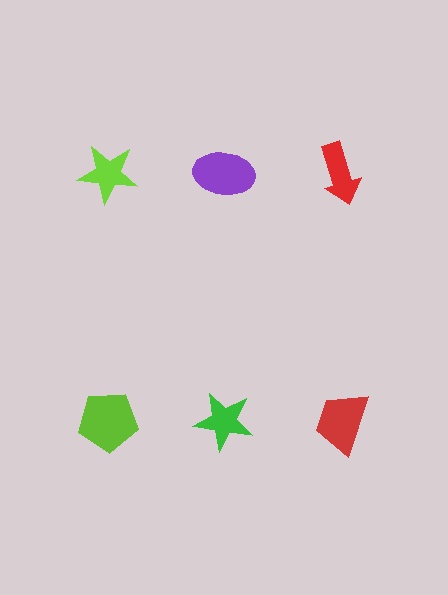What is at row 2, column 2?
A green star.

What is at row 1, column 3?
A red arrow.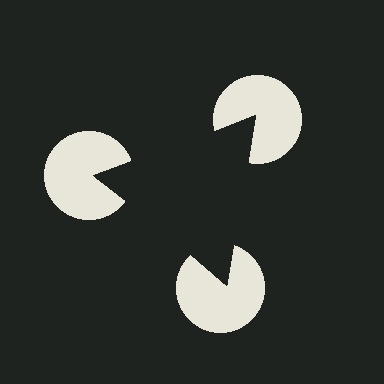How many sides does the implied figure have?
3 sides.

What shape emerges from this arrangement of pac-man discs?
An illusory triangle — its edges are inferred from the aligned wedge cuts in the pac-man discs, not physically drawn.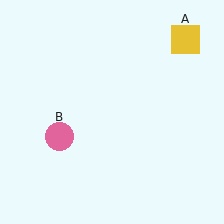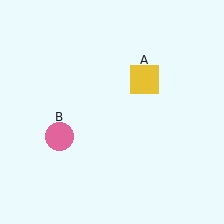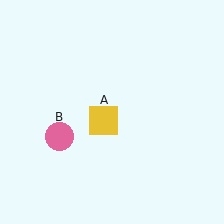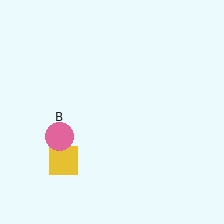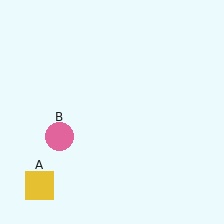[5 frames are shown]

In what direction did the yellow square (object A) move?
The yellow square (object A) moved down and to the left.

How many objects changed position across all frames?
1 object changed position: yellow square (object A).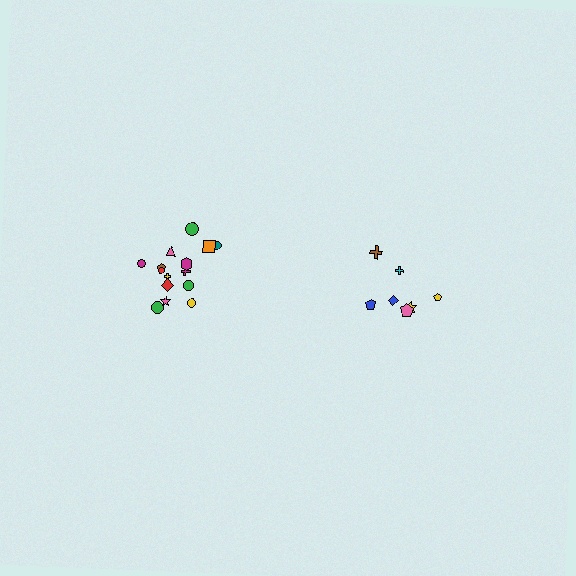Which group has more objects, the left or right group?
The left group.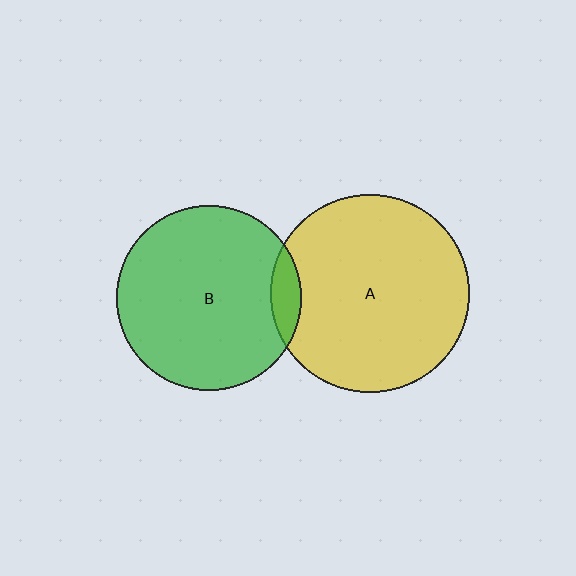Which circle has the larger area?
Circle A (yellow).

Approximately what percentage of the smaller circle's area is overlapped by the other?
Approximately 10%.